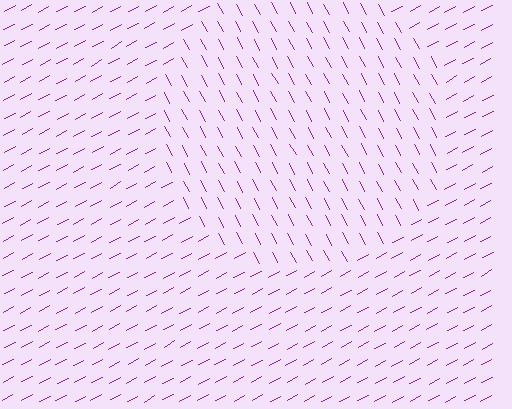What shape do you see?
I see a circle.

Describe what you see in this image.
The image is filled with small purple line segments. A circle region in the image has lines oriented differently from the surrounding lines, creating a visible texture boundary.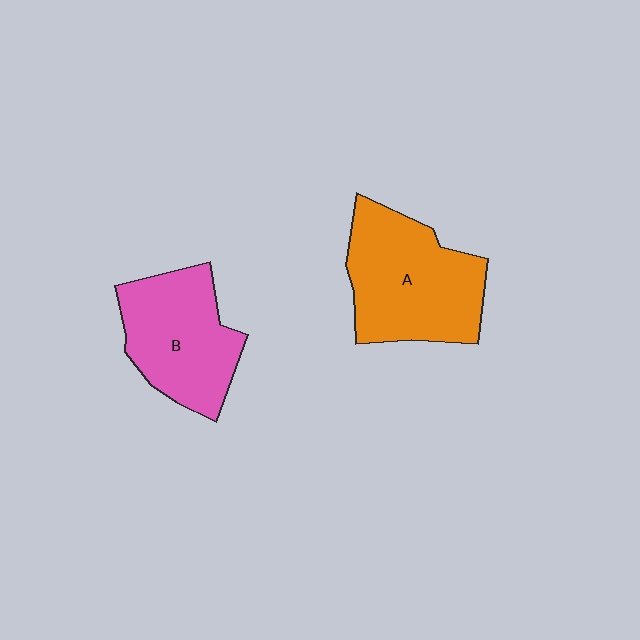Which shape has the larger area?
Shape A (orange).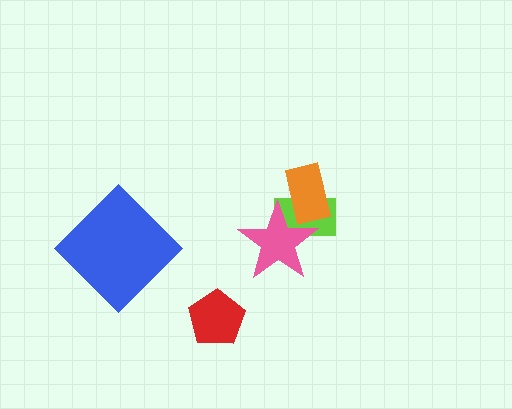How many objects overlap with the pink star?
2 objects overlap with the pink star.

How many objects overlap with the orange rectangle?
2 objects overlap with the orange rectangle.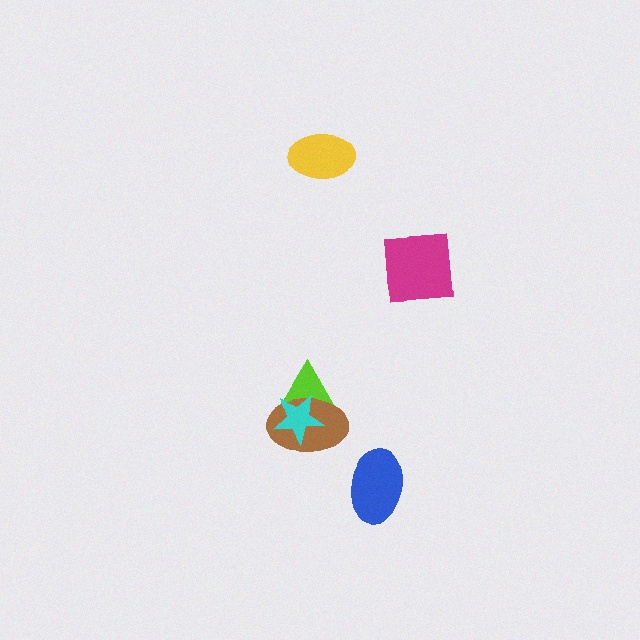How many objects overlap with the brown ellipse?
2 objects overlap with the brown ellipse.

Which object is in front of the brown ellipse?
The cyan star is in front of the brown ellipse.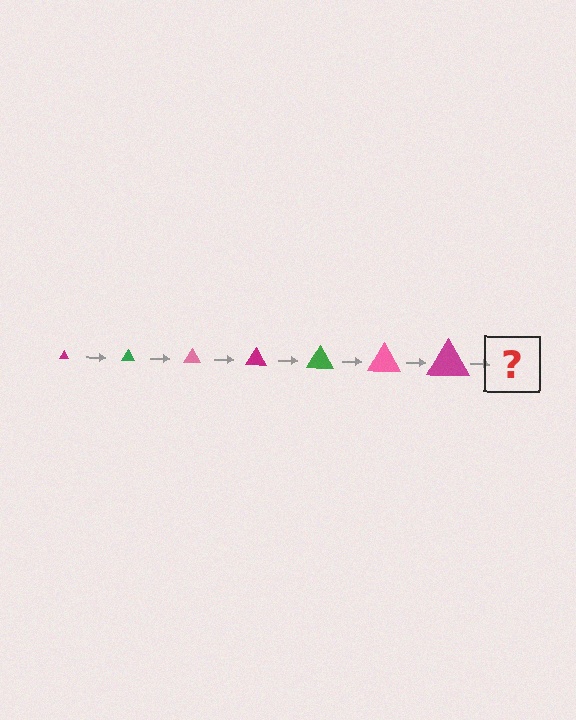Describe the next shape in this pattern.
It should be a green triangle, larger than the previous one.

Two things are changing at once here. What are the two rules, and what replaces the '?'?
The two rules are that the triangle grows larger each step and the color cycles through magenta, green, and pink. The '?' should be a green triangle, larger than the previous one.